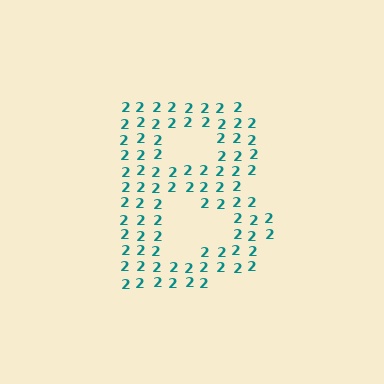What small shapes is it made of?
It is made of small digit 2's.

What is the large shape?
The large shape is the letter B.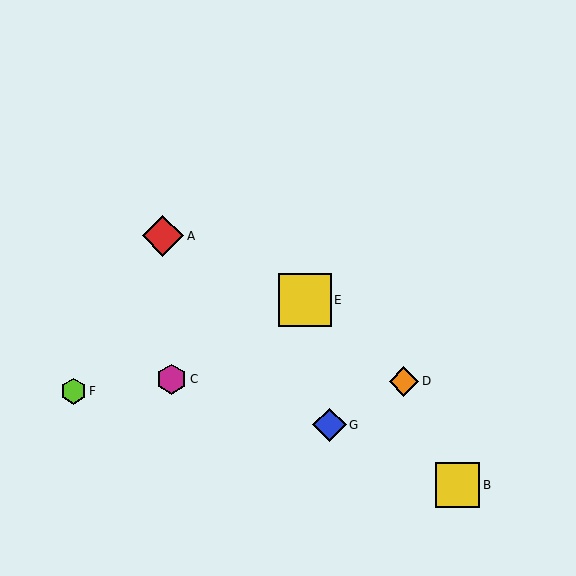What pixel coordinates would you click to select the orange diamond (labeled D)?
Click at (404, 381) to select the orange diamond D.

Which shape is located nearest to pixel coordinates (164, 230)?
The red diamond (labeled A) at (163, 236) is nearest to that location.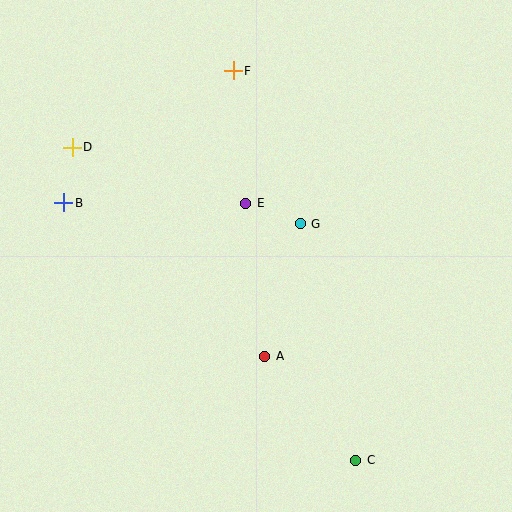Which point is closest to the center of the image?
Point E at (246, 203) is closest to the center.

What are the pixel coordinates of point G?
Point G is at (300, 224).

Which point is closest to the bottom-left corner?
Point A is closest to the bottom-left corner.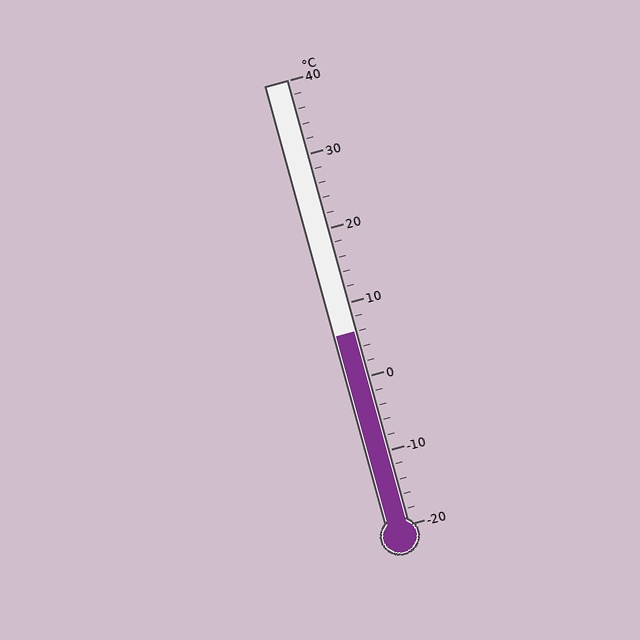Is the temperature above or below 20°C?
The temperature is below 20°C.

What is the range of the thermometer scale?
The thermometer scale ranges from -20°C to 40°C.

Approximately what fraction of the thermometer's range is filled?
The thermometer is filled to approximately 45% of its range.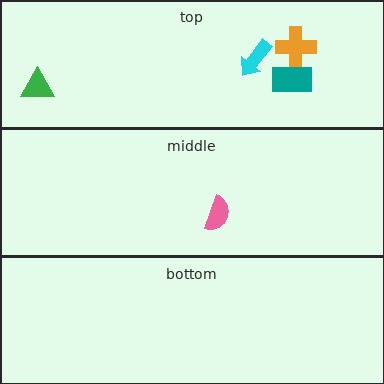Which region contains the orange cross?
The top region.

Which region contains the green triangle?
The top region.